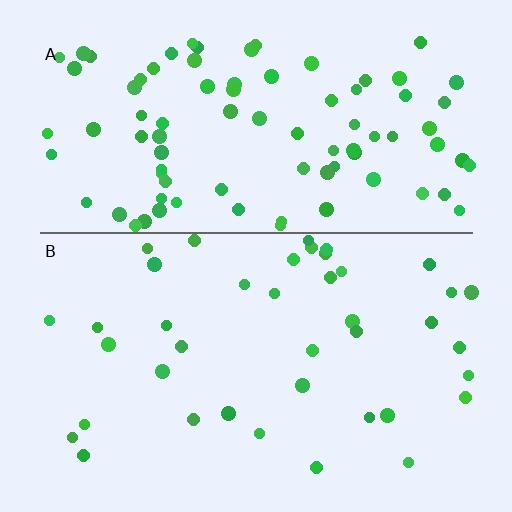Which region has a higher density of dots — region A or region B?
A (the top).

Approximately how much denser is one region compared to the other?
Approximately 2.2× — region A over region B.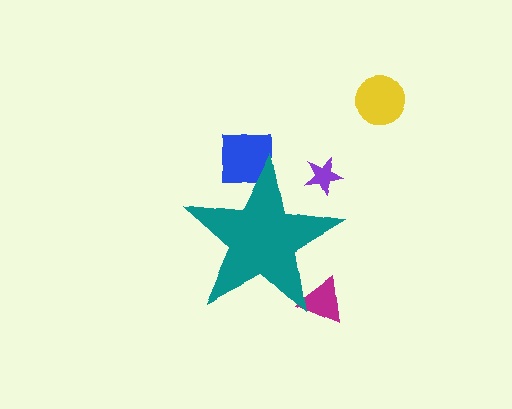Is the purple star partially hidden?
Yes, the purple star is partially hidden behind the teal star.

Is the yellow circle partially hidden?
No, the yellow circle is fully visible.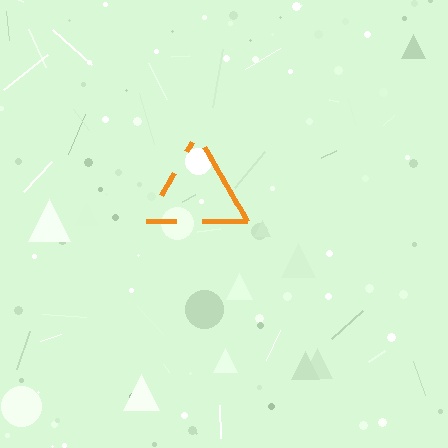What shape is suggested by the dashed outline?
The dashed outline suggests a triangle.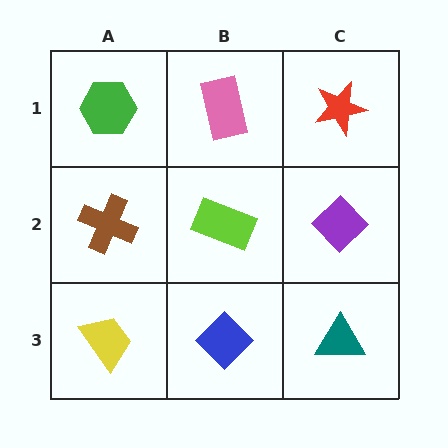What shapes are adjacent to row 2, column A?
A green hexagon (row 1, column A), a yellow trapezoid (row 3, column A), a lime rectangle (row 2, column B).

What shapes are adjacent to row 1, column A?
A brown cross (row 2, column A), a pink rectangle (row 1, column B).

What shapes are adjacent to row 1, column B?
A lime rectangle (row 2, column B), a green hexagon (row 1, column A), a red star (row 1, column C).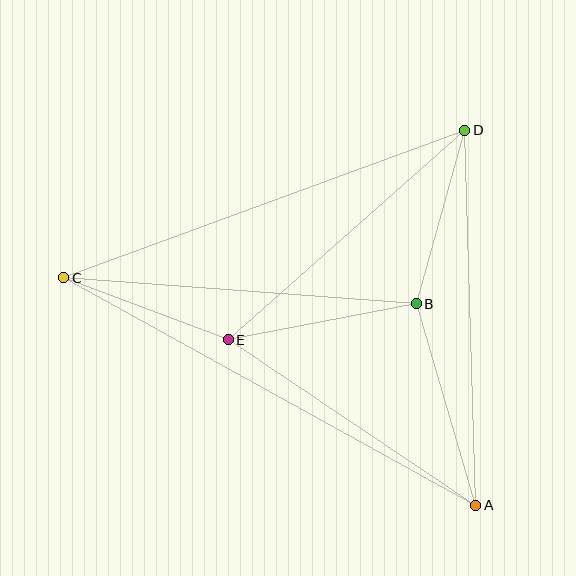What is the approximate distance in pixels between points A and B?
The distance between A and B is approximately 210 pixels.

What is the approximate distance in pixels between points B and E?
The distance between B and E is approximately 191 pixels.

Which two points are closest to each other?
Points C and E are closest to each other.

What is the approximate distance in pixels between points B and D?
The distance between B and D is approximately 180 pixels.